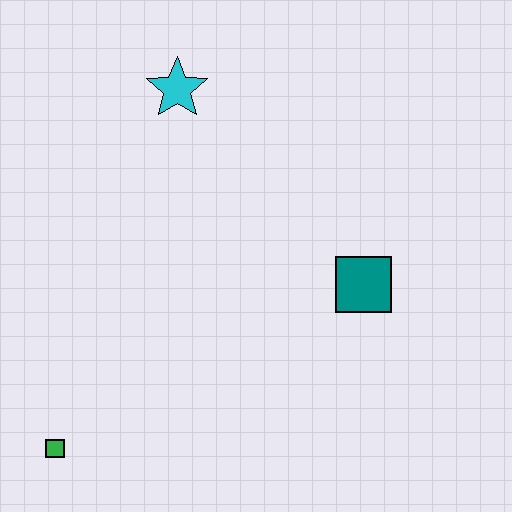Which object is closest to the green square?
The teal square is closest to the green square.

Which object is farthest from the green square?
The cyan star is farthest from the green square.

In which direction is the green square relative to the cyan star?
The green square is below the cyan star.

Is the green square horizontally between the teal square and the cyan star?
No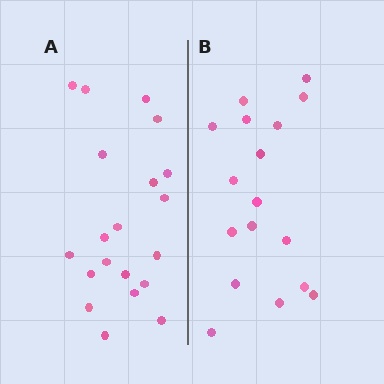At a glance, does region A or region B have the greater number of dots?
Region A (the left region) has more dots.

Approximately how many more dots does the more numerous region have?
Region A has just a few more — roughly 2 or 3 more dots than region B.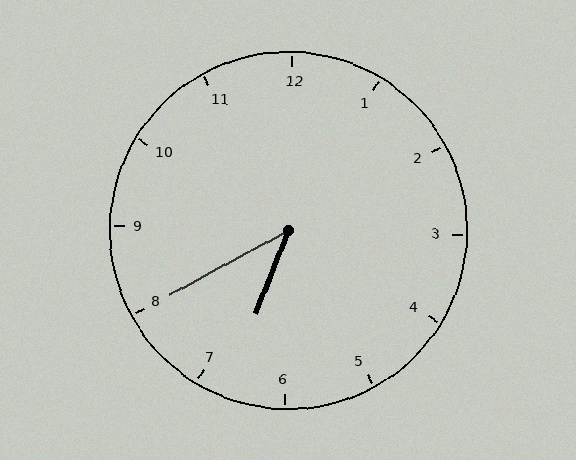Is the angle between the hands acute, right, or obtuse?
It is acute.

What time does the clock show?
6:40.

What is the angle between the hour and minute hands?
Approximately 40 degrees.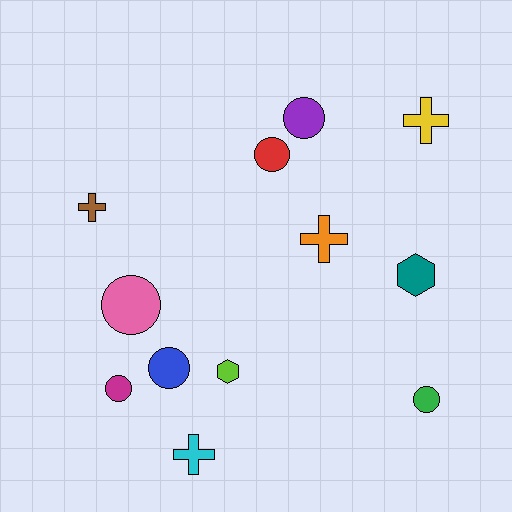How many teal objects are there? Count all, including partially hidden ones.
There is 1 teal object.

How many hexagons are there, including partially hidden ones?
There are 2 hexagons.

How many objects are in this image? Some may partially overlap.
There are 12 objects.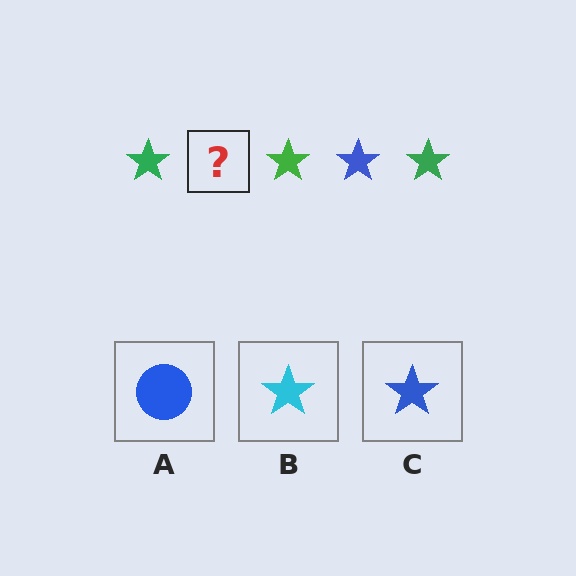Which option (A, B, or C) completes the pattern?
C.